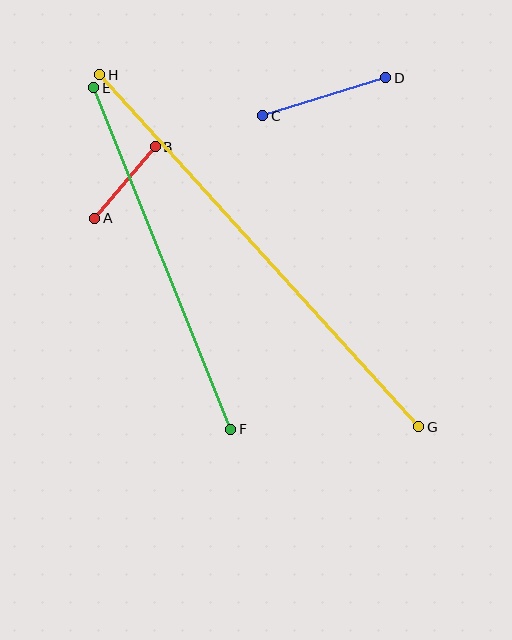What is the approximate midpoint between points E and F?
The midpoint is at approximately (162, 259) pixels.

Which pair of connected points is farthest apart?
Points G and H are farthest apart.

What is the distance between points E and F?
The distance is approximately 368 pixels.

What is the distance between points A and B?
The distance is approximately 94 pixels.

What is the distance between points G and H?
The distance is approximately 475 pixels.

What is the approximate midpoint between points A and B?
The midpoint is at approximately (125, 183) pixels.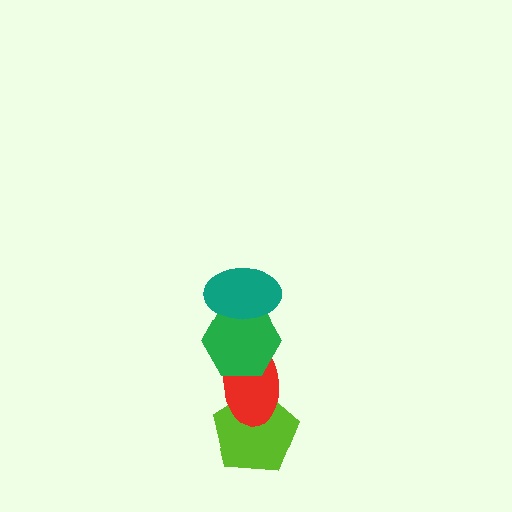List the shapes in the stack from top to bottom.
From top to bottom: the teal ellipse, the green hexagon, the red ellipse, the lime pentagon.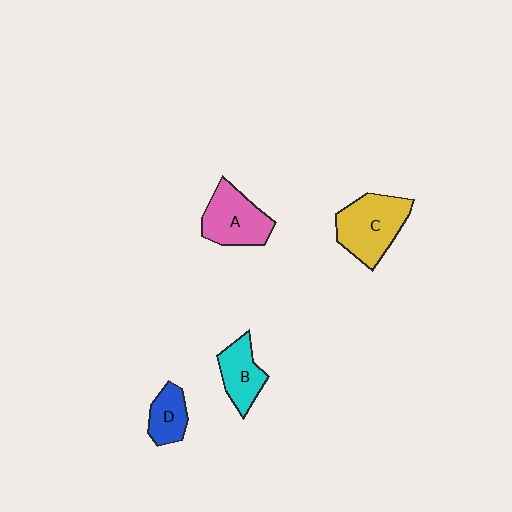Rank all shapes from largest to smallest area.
From largest to smallest: C (yellow), A (pink), B (cyan), D (blue).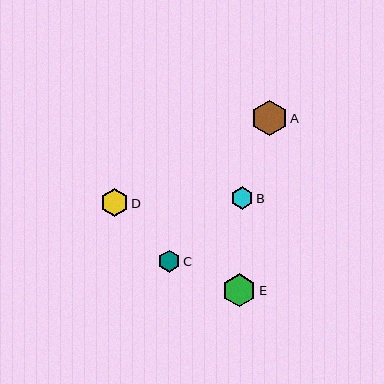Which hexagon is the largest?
Hexagon A is the largest with a size of approximately 36 pixels.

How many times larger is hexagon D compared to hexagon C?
Hexagon D is approximately 1.3 times the size of hexagon C.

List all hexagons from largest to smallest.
From largest to smallest: A, E, D, C, B.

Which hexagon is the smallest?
Hexagon B is the smallest with a size of approximately 22 pixels.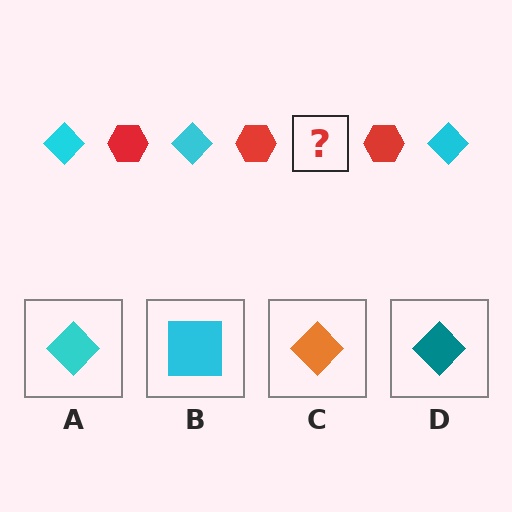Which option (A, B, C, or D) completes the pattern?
A.